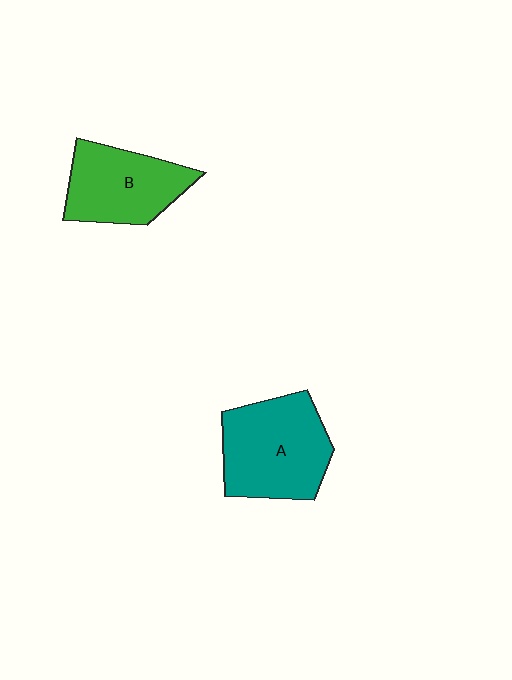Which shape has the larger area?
Shape A (teal).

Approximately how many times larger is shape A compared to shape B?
Approximately 1.2 times.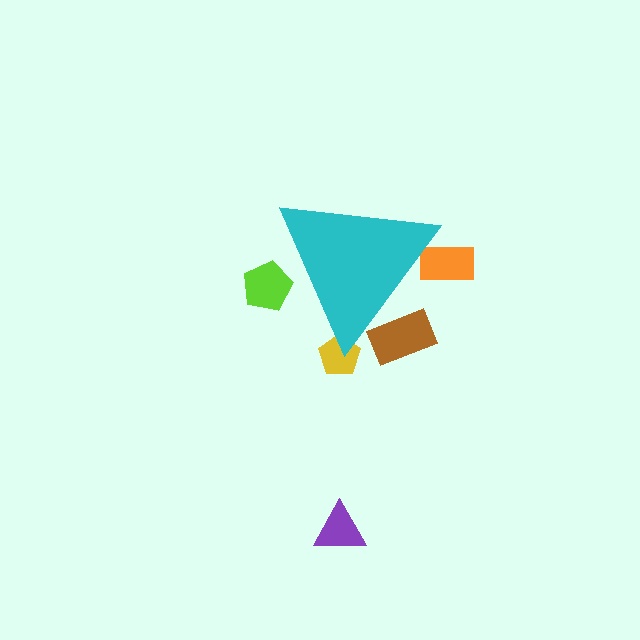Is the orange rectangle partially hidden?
Yes, the orange rectangle is partially hidden behind the cyan triangle.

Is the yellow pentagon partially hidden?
Yes, the yellow pentagon is partially hidden behind the cyan triangle.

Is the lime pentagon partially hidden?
Yes, the lime pentagon is partially hidden behind the cyan triangle.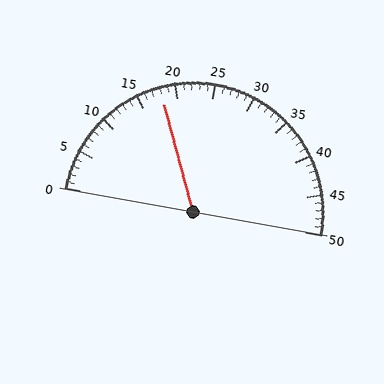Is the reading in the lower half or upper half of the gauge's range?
The reading is in the lower half of the range (0 to 50).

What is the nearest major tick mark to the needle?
The nearest major tick mark is 20.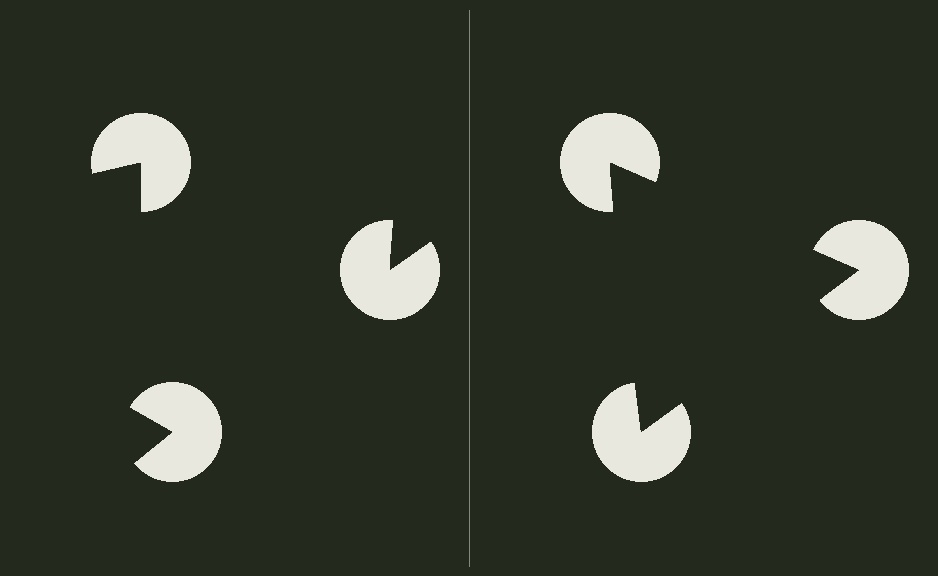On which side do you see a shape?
An illusory triangle appears on the right side. On the left side the wedge cuts are rotated, so no coherent shape forms.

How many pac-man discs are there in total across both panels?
6 — 3 on each side.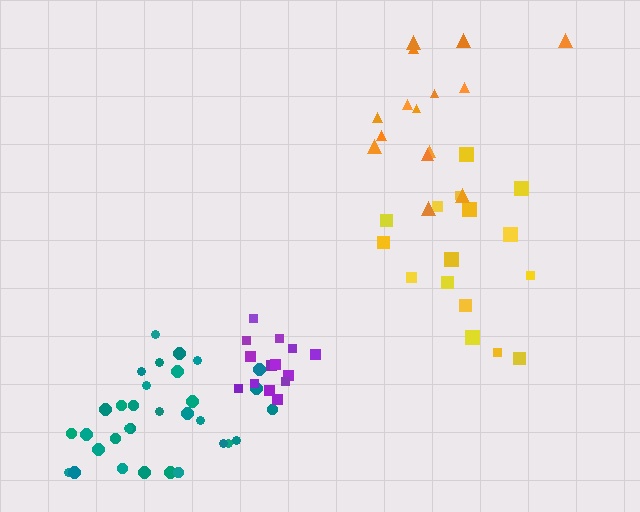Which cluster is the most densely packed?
Purple.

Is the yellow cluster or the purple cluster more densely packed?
Purple.